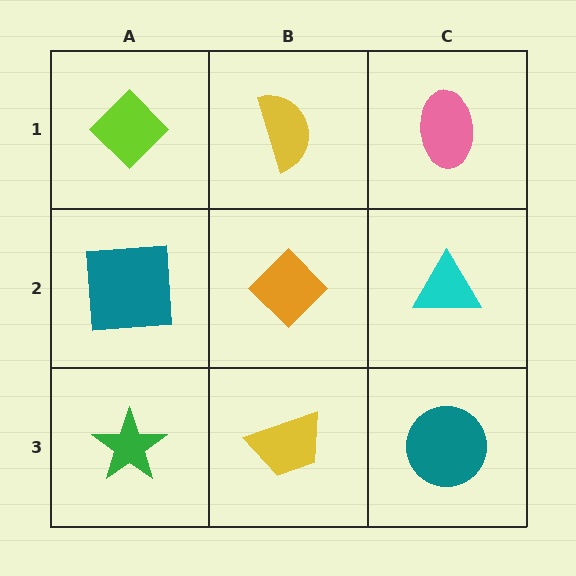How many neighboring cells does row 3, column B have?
3.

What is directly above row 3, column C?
A cyan triangle.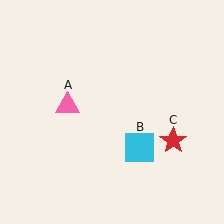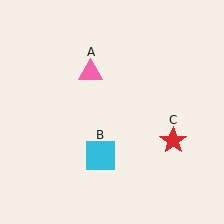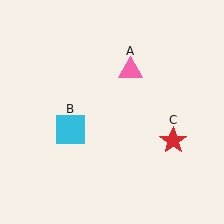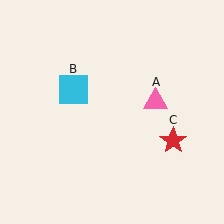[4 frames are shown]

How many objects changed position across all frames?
2 objects changed position: pink triangle (object A), cyan square (object B).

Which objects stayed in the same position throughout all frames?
Red star (object C) remained stationary.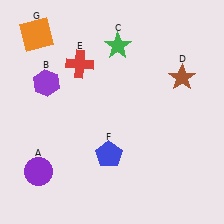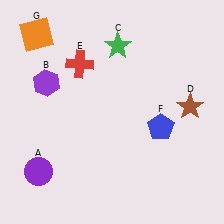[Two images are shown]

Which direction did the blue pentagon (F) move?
The blue pentagon (F) moved right.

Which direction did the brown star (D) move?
The brown star (D) moved down.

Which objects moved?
The objects that moved are: the brown star (D), the blue pentagon (F).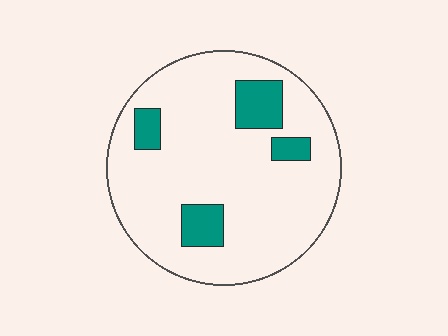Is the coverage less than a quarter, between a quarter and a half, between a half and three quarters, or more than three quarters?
Less than a quarter.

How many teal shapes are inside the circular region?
4.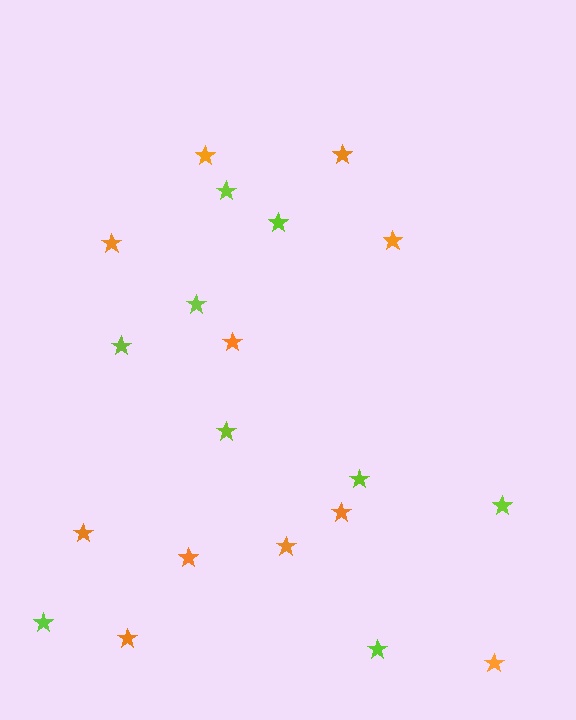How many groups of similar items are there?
There are 2 groups: one group of orange stars (11) and one group of lime stars (9).